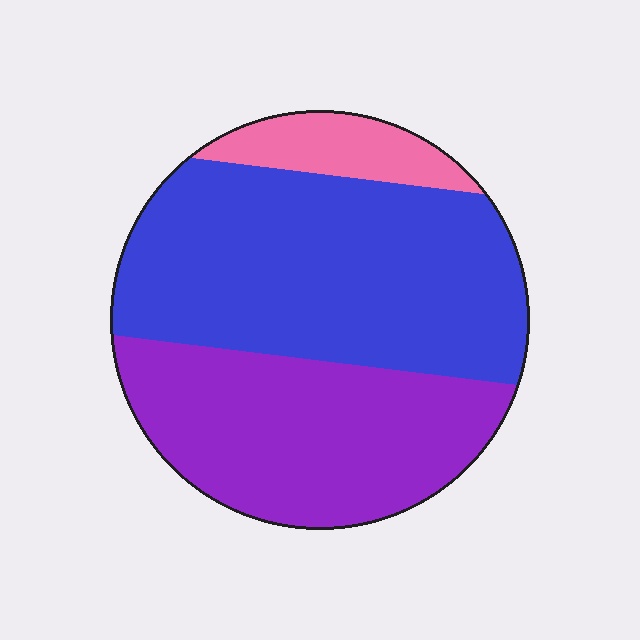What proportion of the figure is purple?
Purple covers around 40% of the figure.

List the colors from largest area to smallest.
From largest to smallest: blue, purple, pink.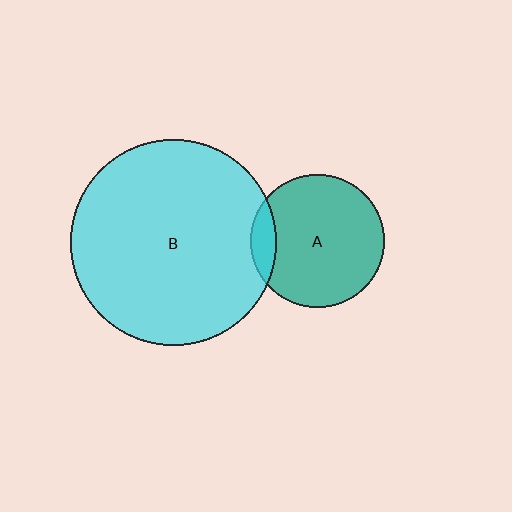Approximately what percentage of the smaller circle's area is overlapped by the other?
Approximately 10%.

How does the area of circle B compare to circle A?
Approximately 2.4 times.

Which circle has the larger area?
Circle B (cyan).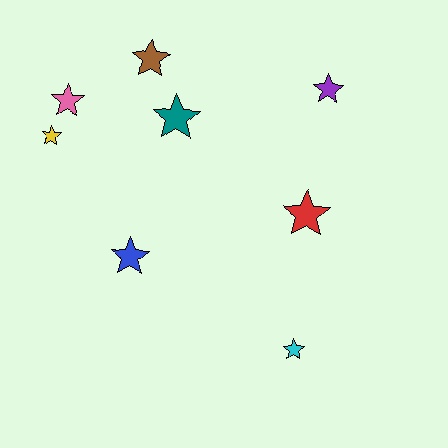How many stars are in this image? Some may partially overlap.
There are 8 stars.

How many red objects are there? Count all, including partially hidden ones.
There is 1 red object.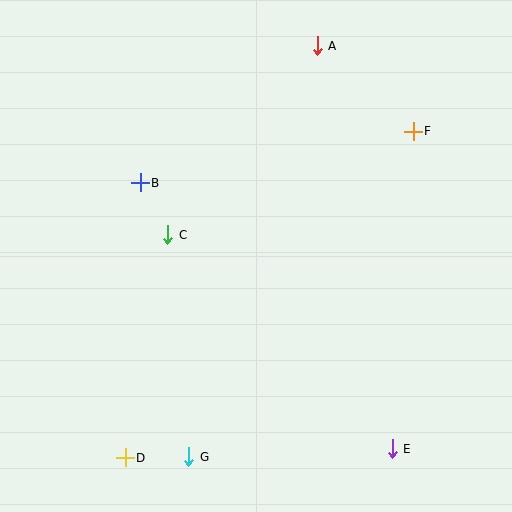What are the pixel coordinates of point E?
Point E is at (392, 449).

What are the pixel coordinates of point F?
Point F is at (413, 131).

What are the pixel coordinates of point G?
Point G is at (189, 457).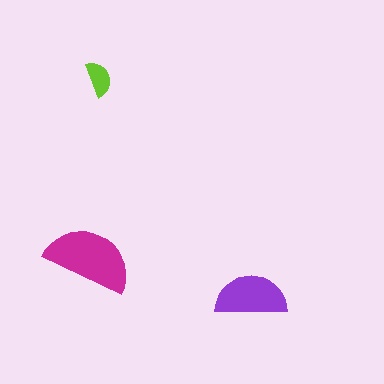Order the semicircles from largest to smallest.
the magenta one, the purple one, the lime one.